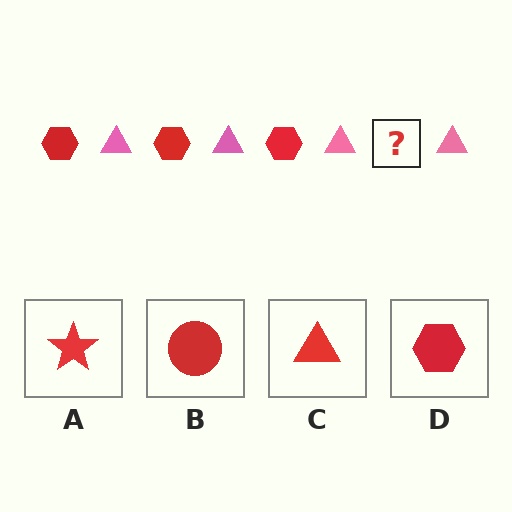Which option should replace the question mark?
Option D.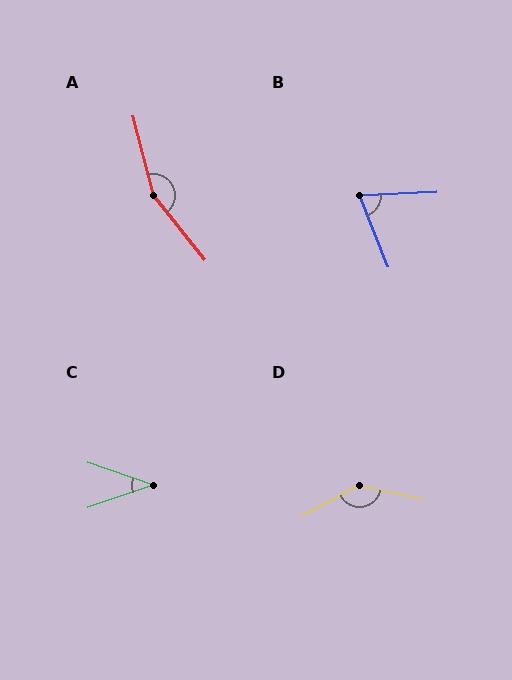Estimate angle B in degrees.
Approximately 71 degrees.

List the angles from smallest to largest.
C (38°), B (71°), D (140°), A (156°).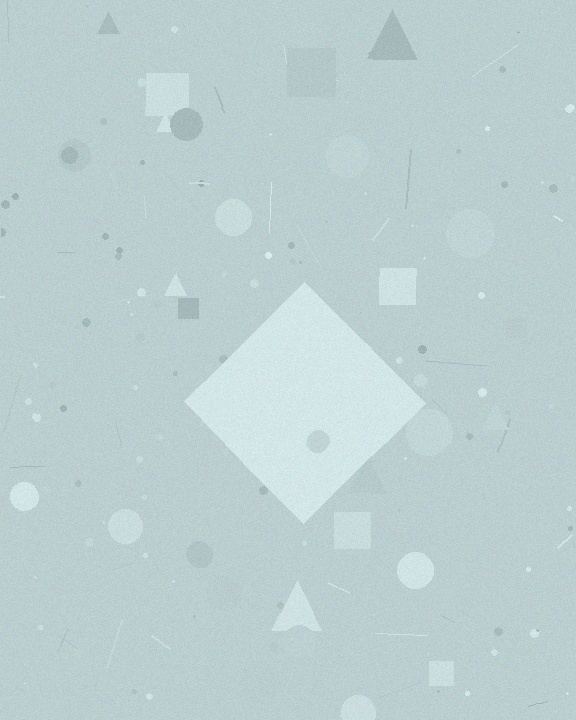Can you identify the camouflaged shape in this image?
The camouflaged shape is a diamond.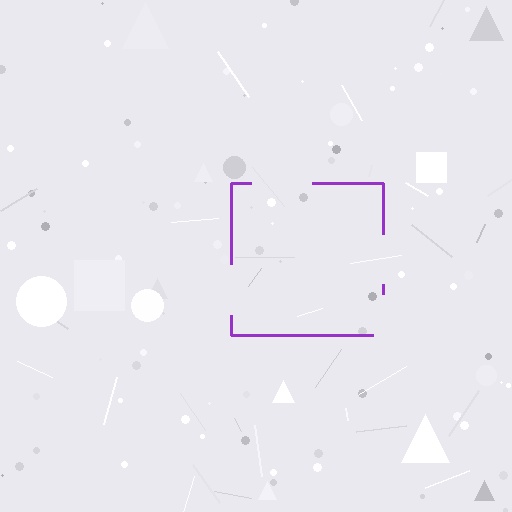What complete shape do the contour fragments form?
The contour fragments form a square.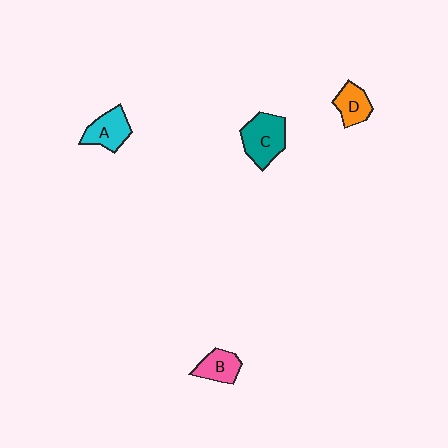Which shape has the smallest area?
Shape B (pink).